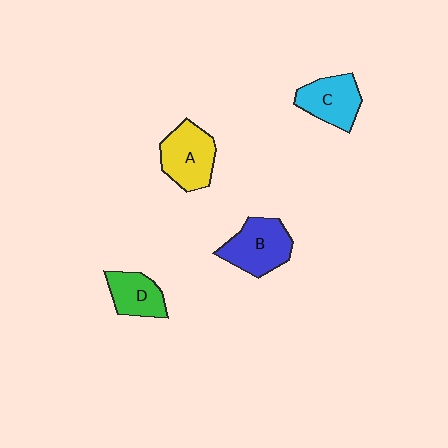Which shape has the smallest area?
Shape D (green).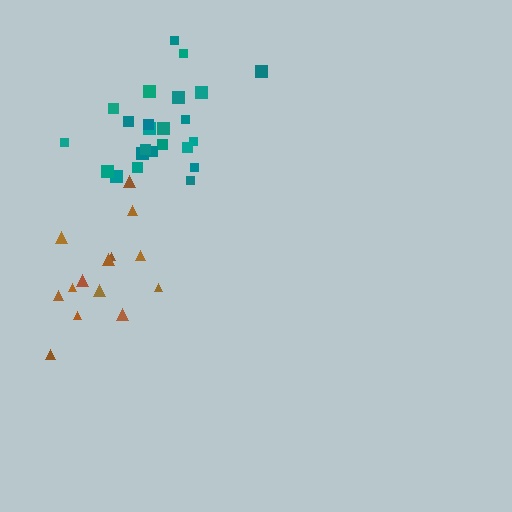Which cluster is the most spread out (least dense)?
Brown.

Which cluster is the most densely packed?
Teal.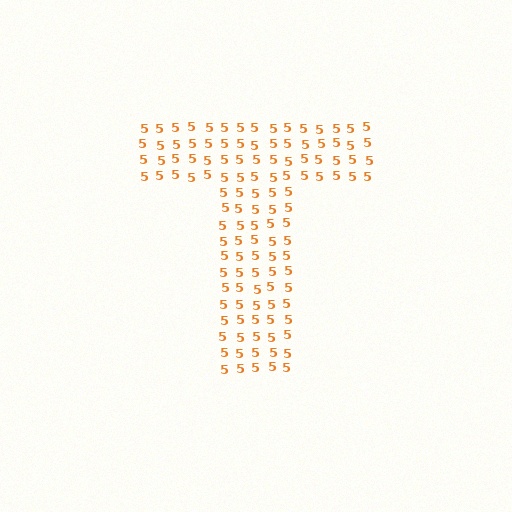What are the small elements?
The small elements are digit 5's.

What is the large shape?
The large shape is the letter T.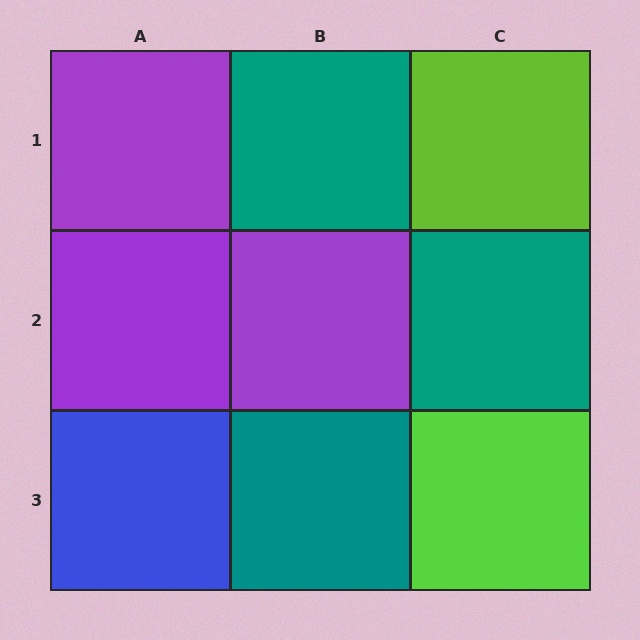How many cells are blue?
1 cell is blue.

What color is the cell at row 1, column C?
Lime.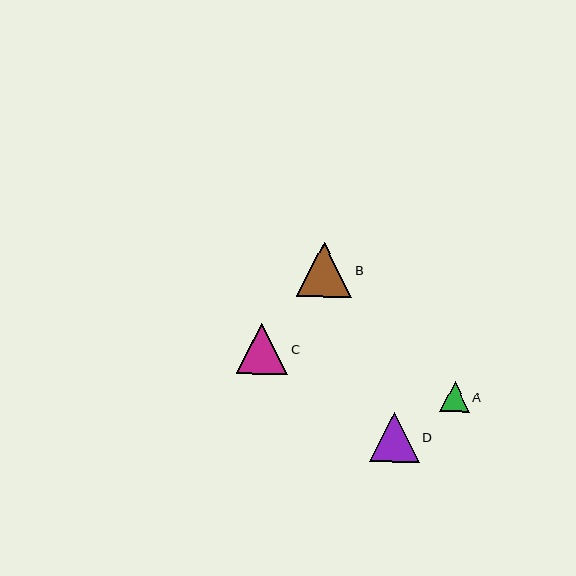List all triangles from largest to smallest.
From largest to smallest: B, C, D, A.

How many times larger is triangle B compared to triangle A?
Triangle B is approximately 1.9 times the size of triangle A.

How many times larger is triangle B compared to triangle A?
Triangle B is approximately 1.9 times the size of triangle A.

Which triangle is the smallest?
Triangle A is the smallest with a size of approximately 29 pixels.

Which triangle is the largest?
Triangle B is the largest with a size of approximately 55 pixels.